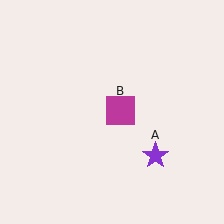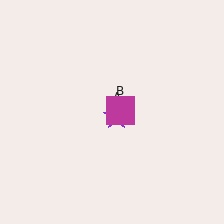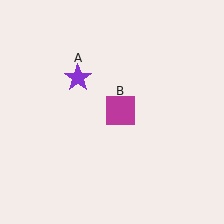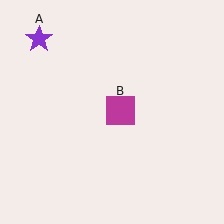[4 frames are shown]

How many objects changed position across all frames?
1 object changed position: purple star (object A).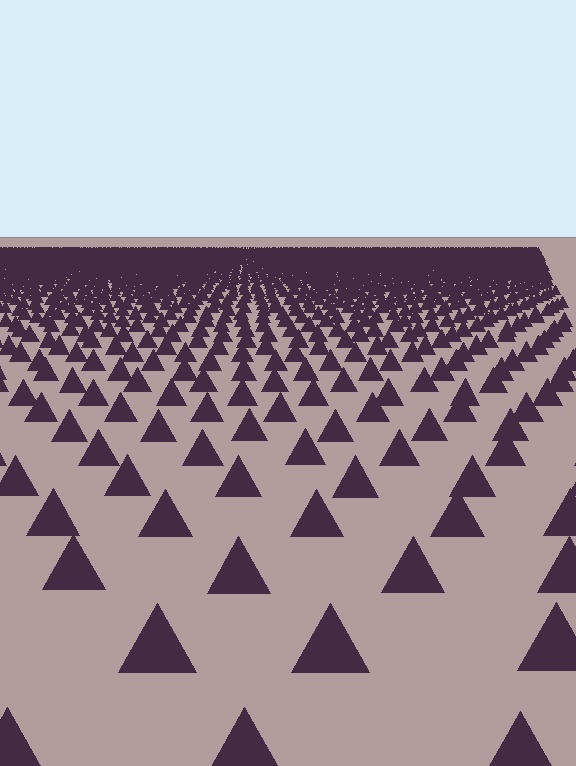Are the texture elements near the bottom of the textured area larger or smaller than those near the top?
Larger. Near the bottom, elements are closer to the viewer and appear at a bigger on-screen size.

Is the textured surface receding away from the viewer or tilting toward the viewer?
The surface is receding away from the viewer. Texture elements get smaller and denser toward the top.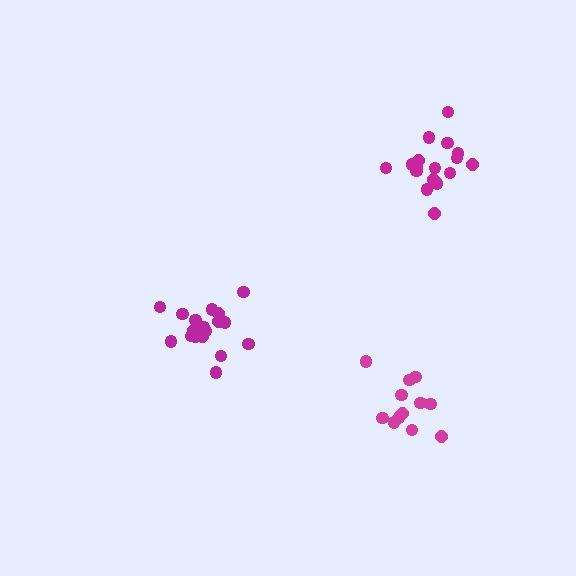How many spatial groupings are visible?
There are 3 spatial groupings.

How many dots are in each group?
Group 1: 12 dots, Group 2: 18 dots, Group 3: 18 dots (48 total).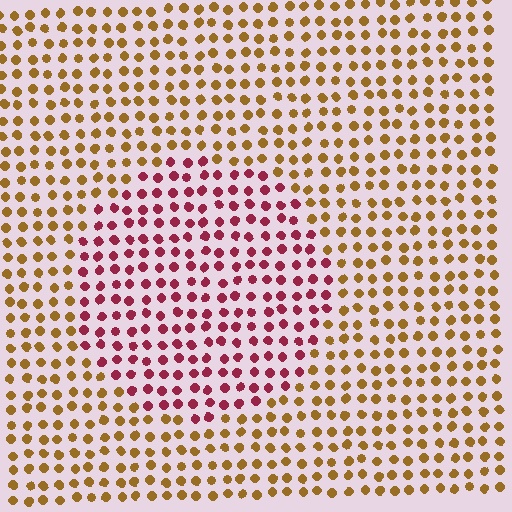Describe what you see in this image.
The image is filled with small brown elements in a uniform arrangement. A circle-shaped region is visible where the elements are tinted to a slightly different hue, forming a subtle color boundary.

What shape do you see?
I see a circle.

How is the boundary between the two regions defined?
The boundary is defined purely by a slight shift in hue (about 56 degrees). Spacing, size, and orientation are identical on both sides.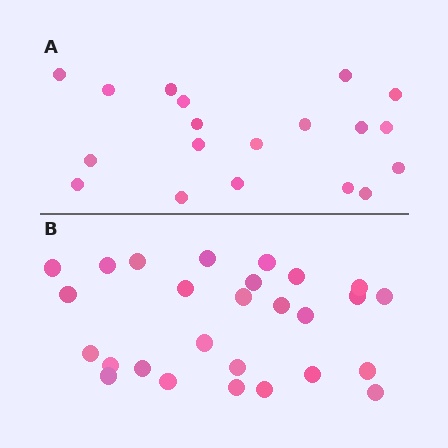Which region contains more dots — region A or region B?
Region B (the bottom region) has more dots.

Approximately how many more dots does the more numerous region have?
Region B has roughly 8 or so more dots than region A.